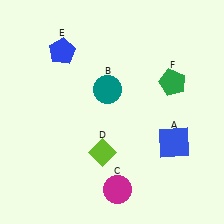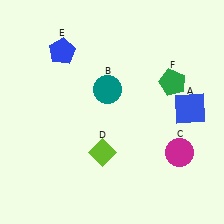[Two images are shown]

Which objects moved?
The objects that moved are: the blue square (A), the magenta circle (C).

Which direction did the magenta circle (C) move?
The magenta circle (C) moved right.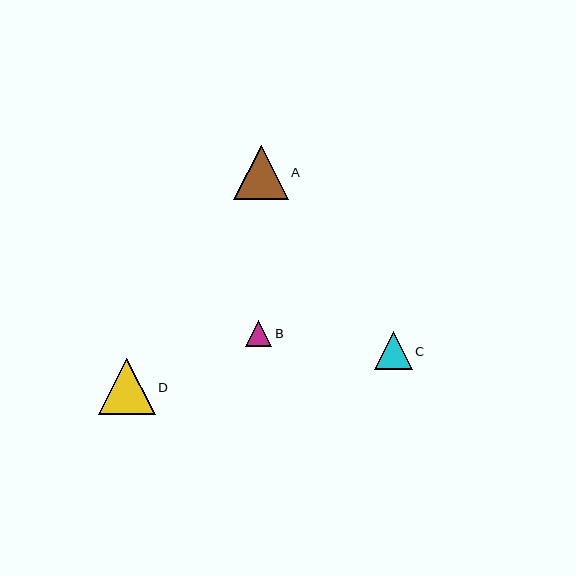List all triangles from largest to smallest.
From largest to smallest: D, A, C, B.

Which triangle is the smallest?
Triangle B is the smallest with a size of approximately 26 pixels.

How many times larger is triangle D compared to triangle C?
Triangle D is approximately 1.5 times the size of triangle C.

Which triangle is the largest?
Triangle D is the largest with a size of approximately 57 pixels.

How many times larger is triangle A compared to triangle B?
Triangle A is approximately 2.1 times the size of triangle B.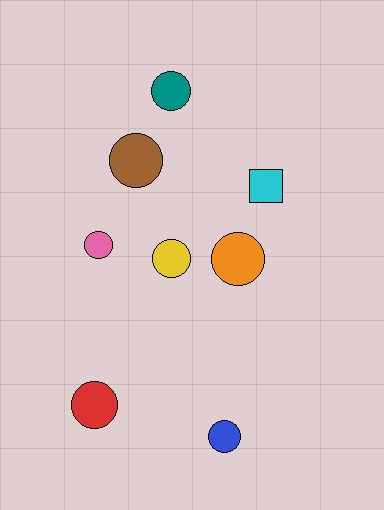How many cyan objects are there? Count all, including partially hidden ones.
There is 1 cyan object.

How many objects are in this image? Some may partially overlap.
There are 8 objects.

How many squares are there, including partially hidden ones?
There is 1 square.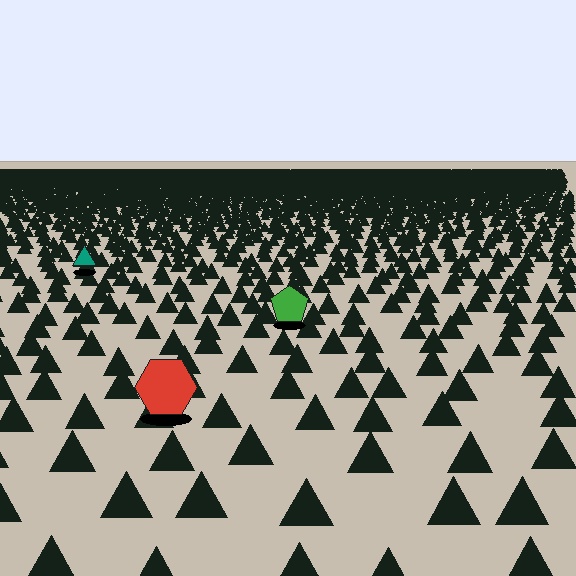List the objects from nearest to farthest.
From nearest to farthest: the red hexagon, the green pentagon, the teal triangle.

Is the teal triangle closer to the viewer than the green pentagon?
No. The green pentagon is closer — you can tell from the texture gradient: the ground texture is coarser near it.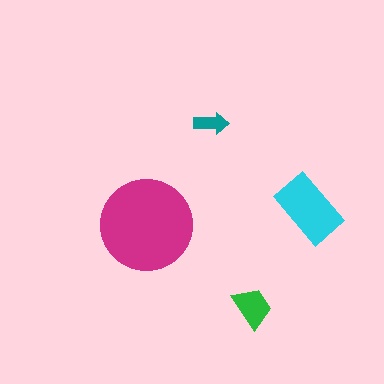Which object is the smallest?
The teal arrow.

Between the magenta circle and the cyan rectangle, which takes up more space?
The magenta circle.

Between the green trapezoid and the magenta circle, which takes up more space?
The magenta circle.